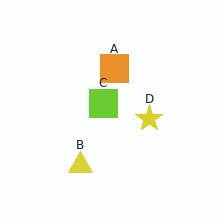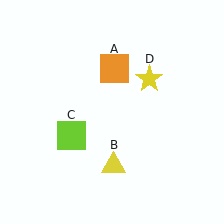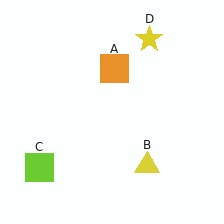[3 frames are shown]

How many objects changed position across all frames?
3 objects changed position: yellow triangle (object B), lime square (object C), yellow star (object D).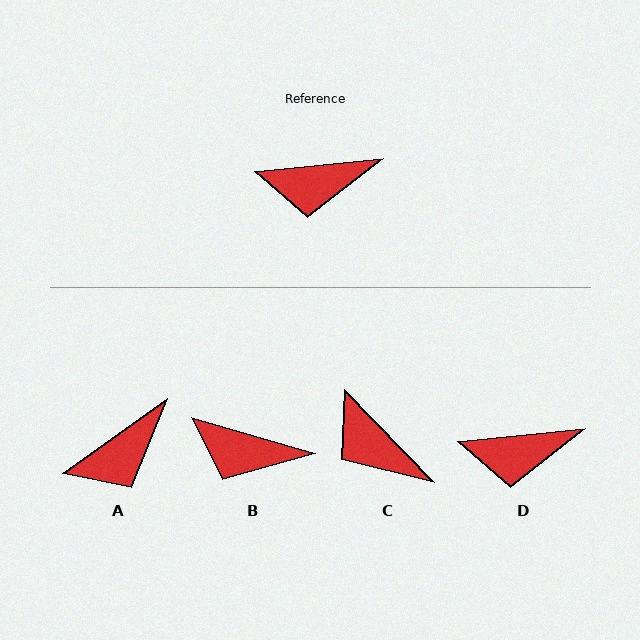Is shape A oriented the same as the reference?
No, it is off by about 30 degrees.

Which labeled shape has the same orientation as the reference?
D.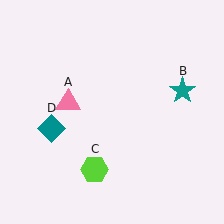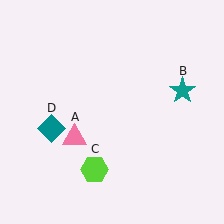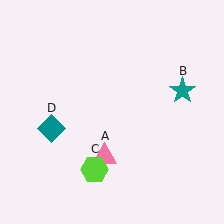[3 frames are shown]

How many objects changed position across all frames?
1 object changed position: pink triangle (object A).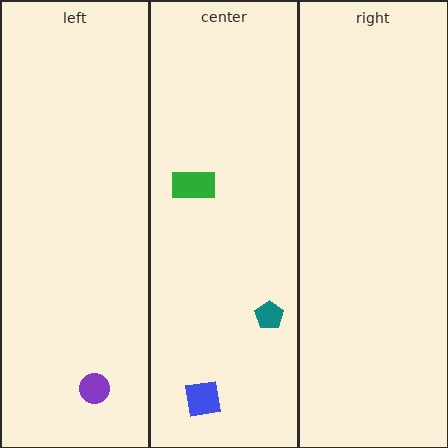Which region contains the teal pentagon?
The center region.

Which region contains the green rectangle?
The center region.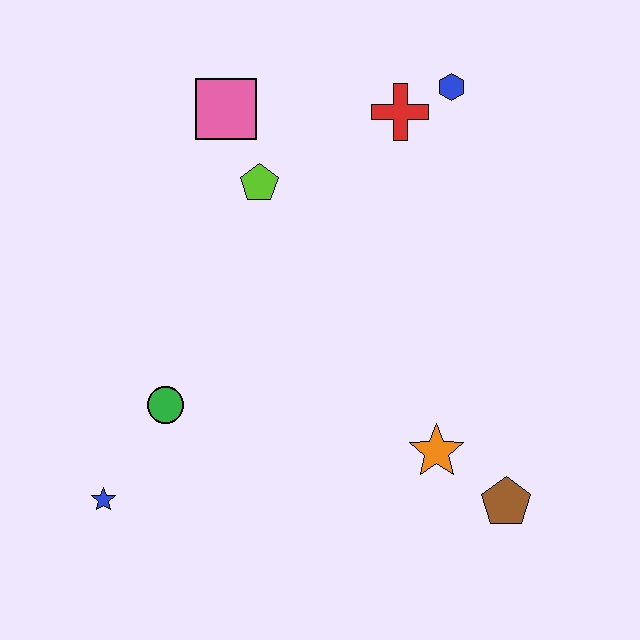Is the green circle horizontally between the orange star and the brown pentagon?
No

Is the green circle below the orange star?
No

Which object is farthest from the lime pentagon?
The brown pentagon is farthest from the lime pentagon.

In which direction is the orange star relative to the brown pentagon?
The orange star is to the left of the brown pentagon.